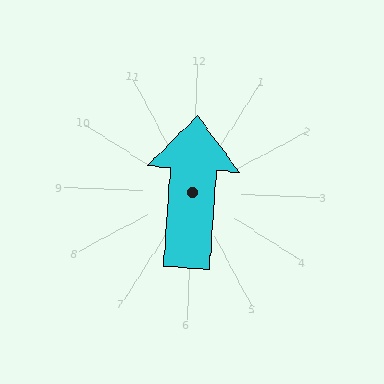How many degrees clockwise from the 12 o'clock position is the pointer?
Approximately 2 degrees.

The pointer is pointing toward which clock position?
Roughly 12 o'clock.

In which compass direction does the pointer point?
North.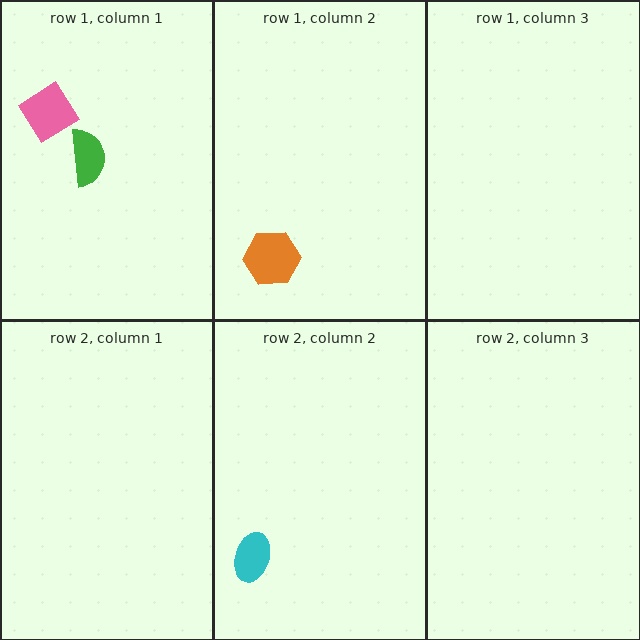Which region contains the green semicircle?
The row 1, column 1 region.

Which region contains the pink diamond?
The row 1, column 1 region.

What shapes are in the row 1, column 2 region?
The orange hexagon.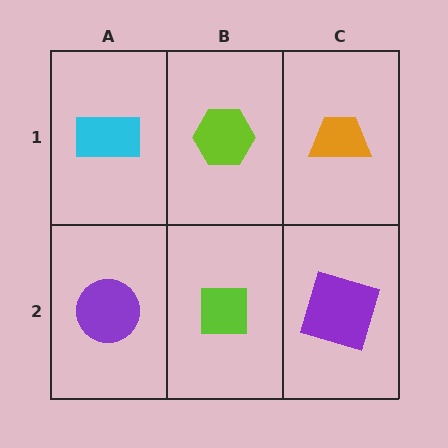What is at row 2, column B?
A lime square.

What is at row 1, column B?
A lime hexagon.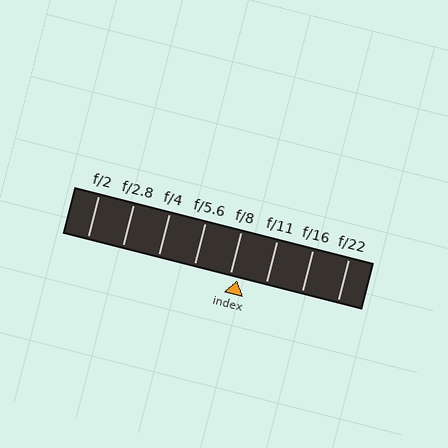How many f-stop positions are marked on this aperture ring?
There are 8 f-stop positions marked.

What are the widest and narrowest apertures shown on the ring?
The widest aperture shown is f/2 and the narrowest is f/22.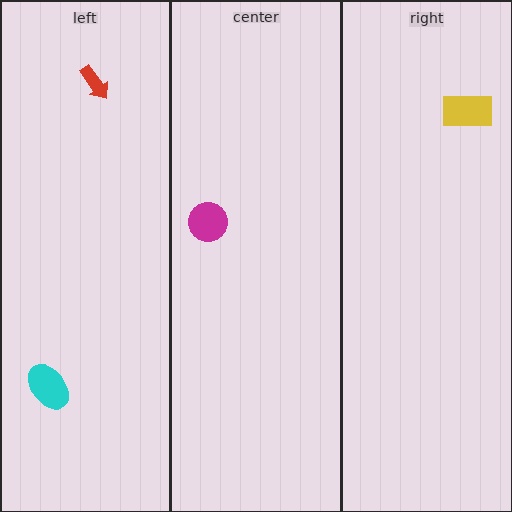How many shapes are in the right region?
1.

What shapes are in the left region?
The red arrow, the cyan ellipse.